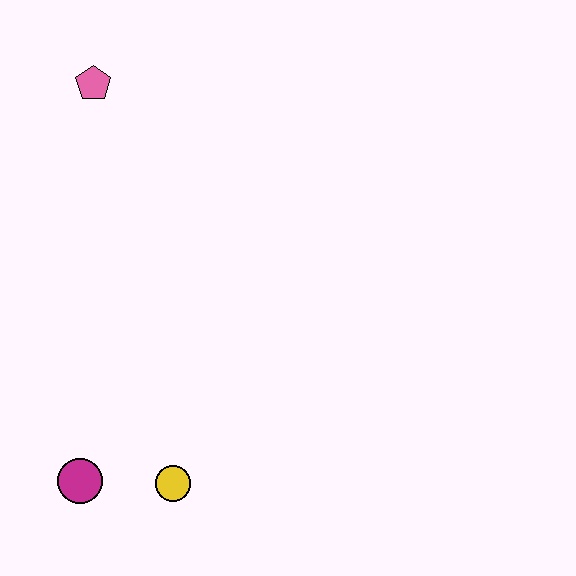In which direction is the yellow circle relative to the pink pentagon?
The yellow circle is below the pink pentagon.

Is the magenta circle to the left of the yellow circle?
Yes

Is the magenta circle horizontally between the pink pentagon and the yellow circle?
No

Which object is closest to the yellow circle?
The magenta circle is closest to the yellow circle.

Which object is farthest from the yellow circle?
The pink pentagon is farthest from the yellow circle.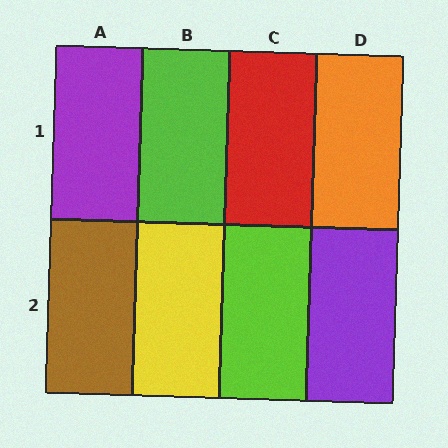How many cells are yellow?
1 cell is yellow.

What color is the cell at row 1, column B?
Lime.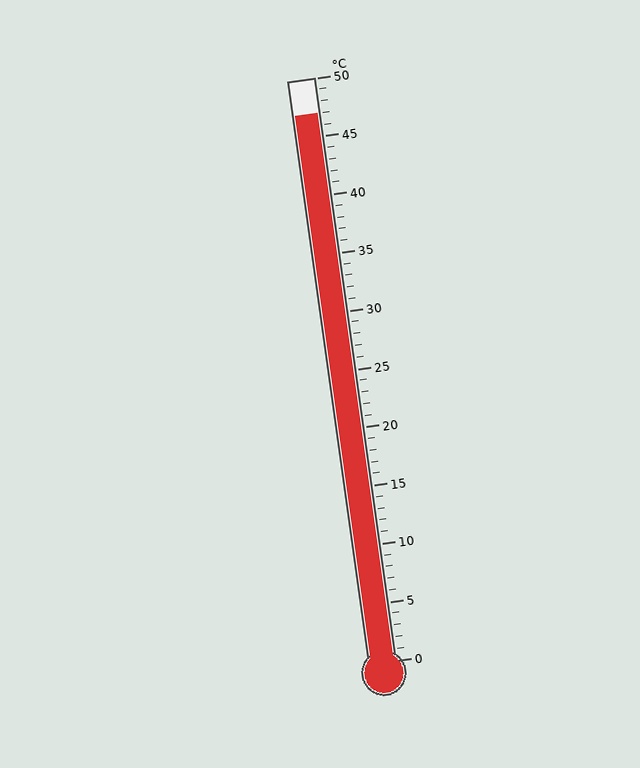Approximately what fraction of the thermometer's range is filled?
The thermometer is filled to approximately 95% of its range.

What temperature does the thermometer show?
The thermometer shows approximately 47°C.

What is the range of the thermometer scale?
The thermometer scale ranges from 0°C to 50°C.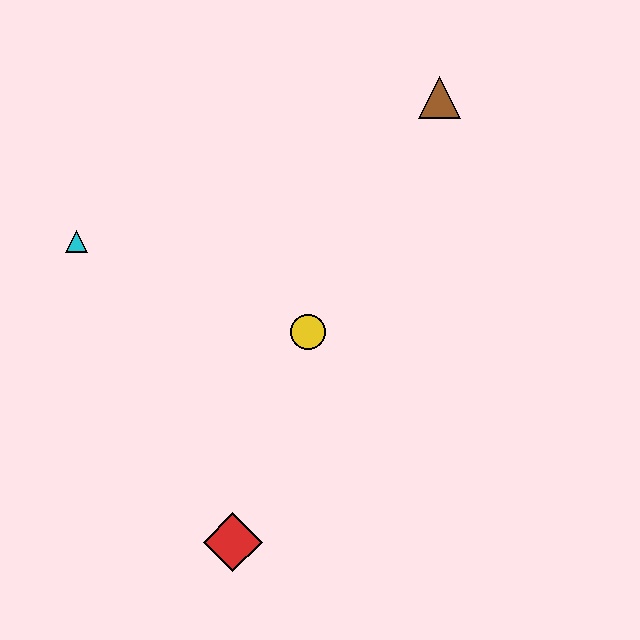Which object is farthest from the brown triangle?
The red diamond is farthest from the brown triangle.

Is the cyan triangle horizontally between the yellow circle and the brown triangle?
No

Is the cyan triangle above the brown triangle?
No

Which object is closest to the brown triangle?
The yellow circle is closest to the brown triangle.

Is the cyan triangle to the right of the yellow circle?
No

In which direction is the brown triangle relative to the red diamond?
The brown triangle is above the red diamond.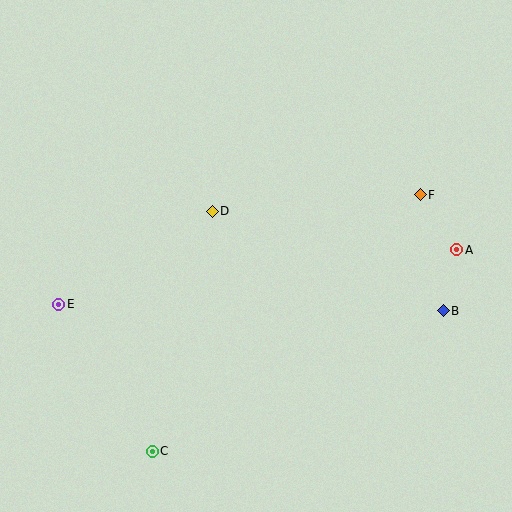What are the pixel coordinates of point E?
Point E is at (59, 304).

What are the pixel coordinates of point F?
Point F is at (420, 195).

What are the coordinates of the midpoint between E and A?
The midpoint between E and A is at (258, 277).